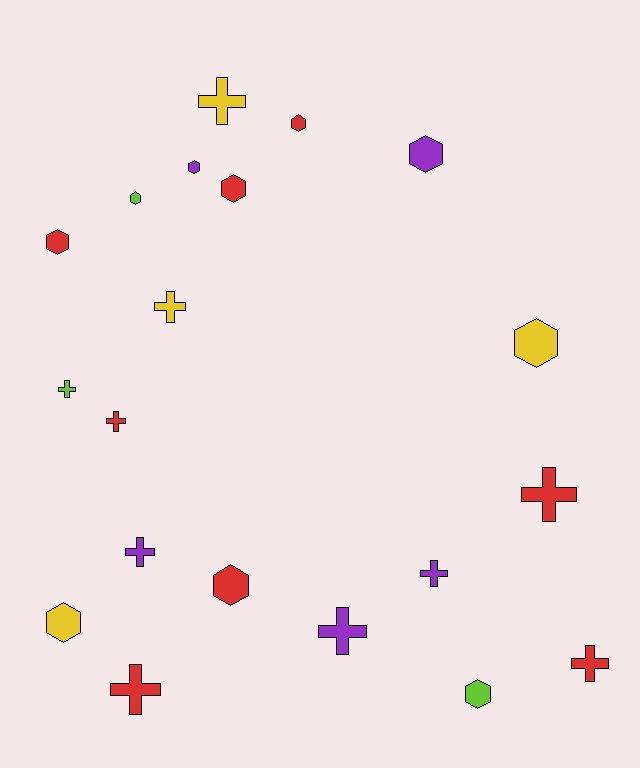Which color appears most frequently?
Red, with 8 objects.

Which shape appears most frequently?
Cross, with 10 objects.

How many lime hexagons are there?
There are 2 lime hexagons.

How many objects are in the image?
There are 20 objects.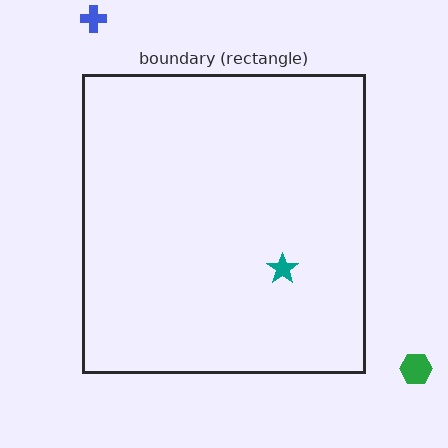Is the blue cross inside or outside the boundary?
Outside.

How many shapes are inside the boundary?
1 inside, 2 outside.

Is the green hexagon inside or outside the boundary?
Outside.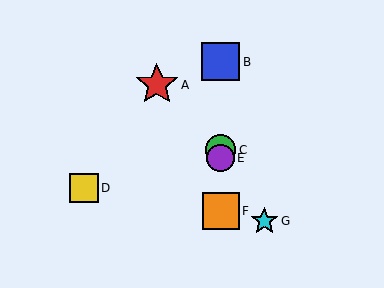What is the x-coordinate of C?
Object C is at x≈221.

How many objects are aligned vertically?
4 objects (B, C, E, F) are aligned vertically.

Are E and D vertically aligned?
No, E is at x≈221 and D is at x≈84.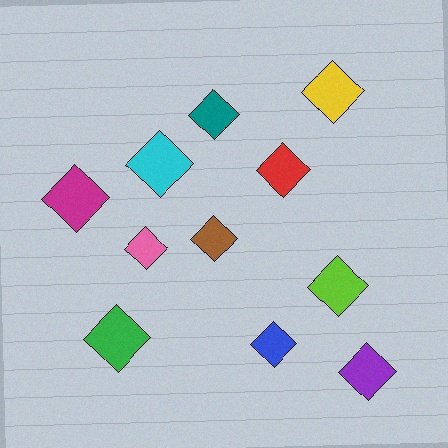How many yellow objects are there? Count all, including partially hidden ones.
There is 1 yellow object.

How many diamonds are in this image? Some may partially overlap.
There are 11 diamonds.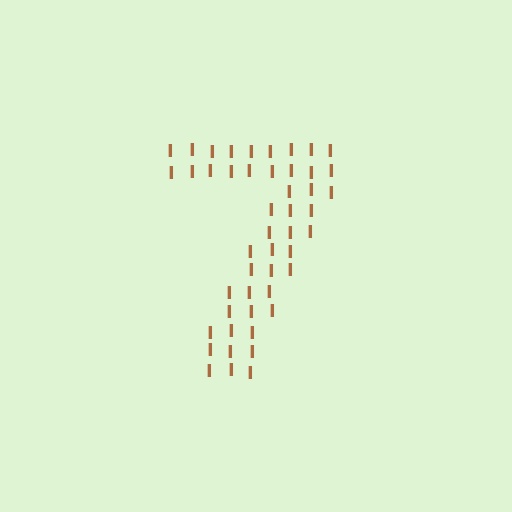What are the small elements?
The small elements are letter I's.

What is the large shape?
The large shape is the digit 7.